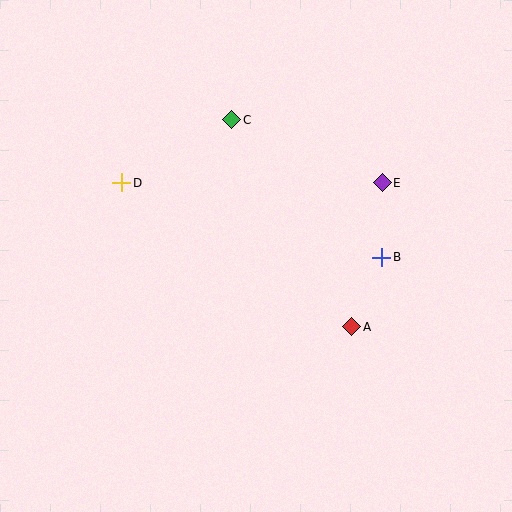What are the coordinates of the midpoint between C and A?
The midpoint between C and A is at (292, 223).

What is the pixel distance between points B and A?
The distance between B and A is 76 pixels.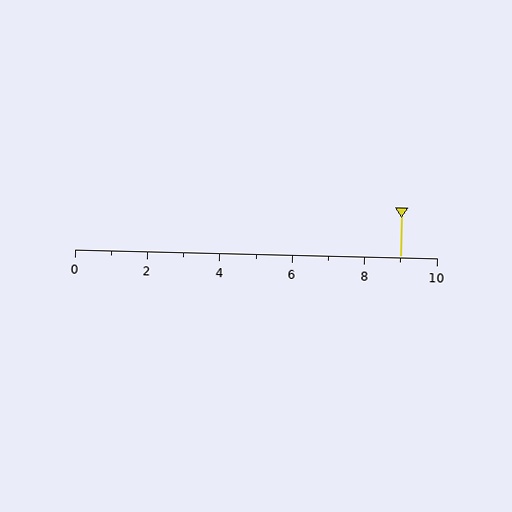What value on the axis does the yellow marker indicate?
The marker indicates approximately 9.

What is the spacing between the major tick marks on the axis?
The major ticks are spaced 2 apart.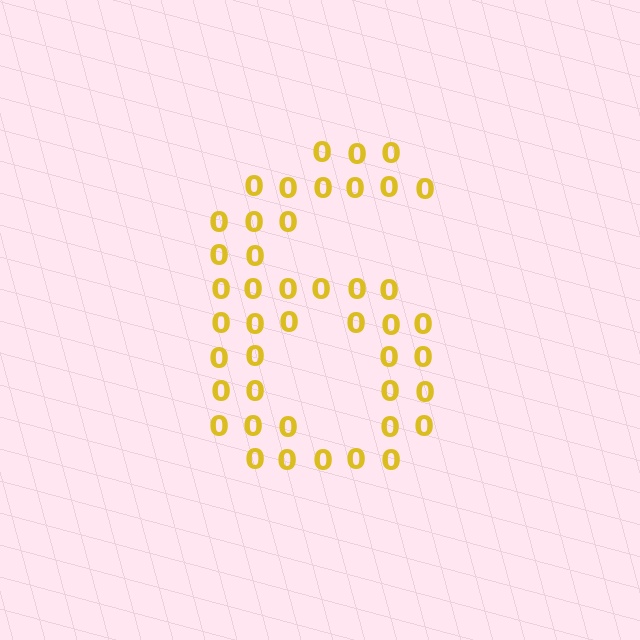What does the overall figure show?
The overall figure shows the digit 6.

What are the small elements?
The small elements are digit 0's.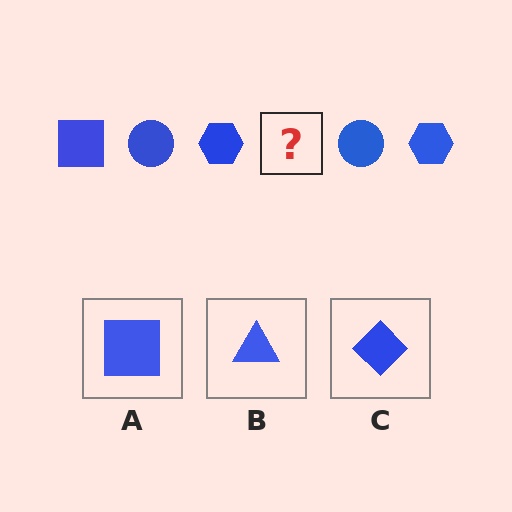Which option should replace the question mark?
Option A.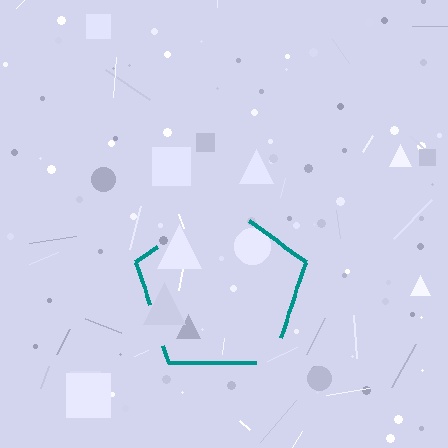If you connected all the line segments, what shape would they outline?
They would outline a pentagon.